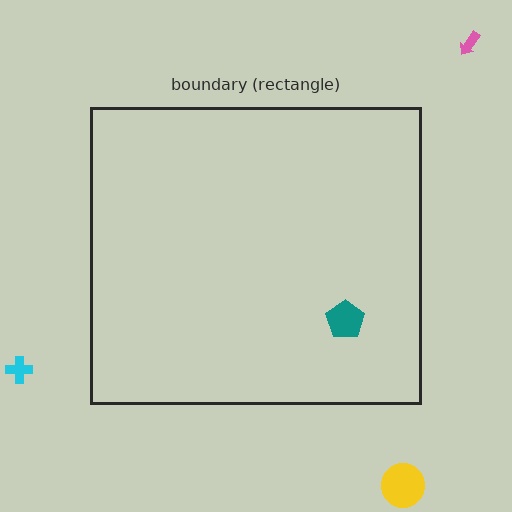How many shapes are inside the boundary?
1 inside, 3 outside.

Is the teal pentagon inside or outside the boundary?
Inside.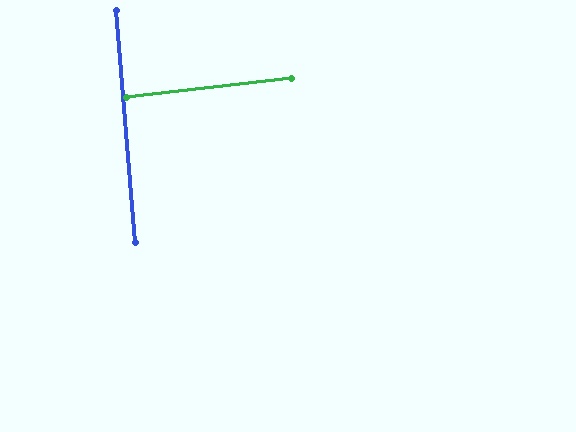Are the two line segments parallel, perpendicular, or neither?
Perpendicular — they meet at approximately 88°.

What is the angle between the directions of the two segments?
Approximately 88 degrees.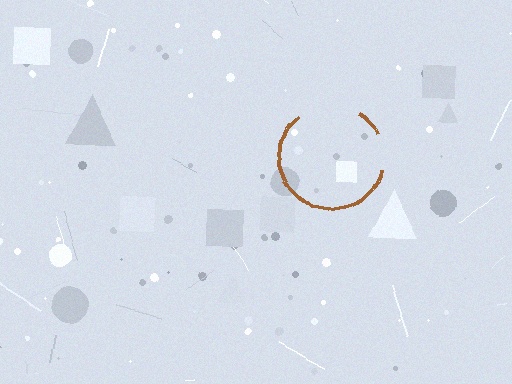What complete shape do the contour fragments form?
The contour fragments form a circle.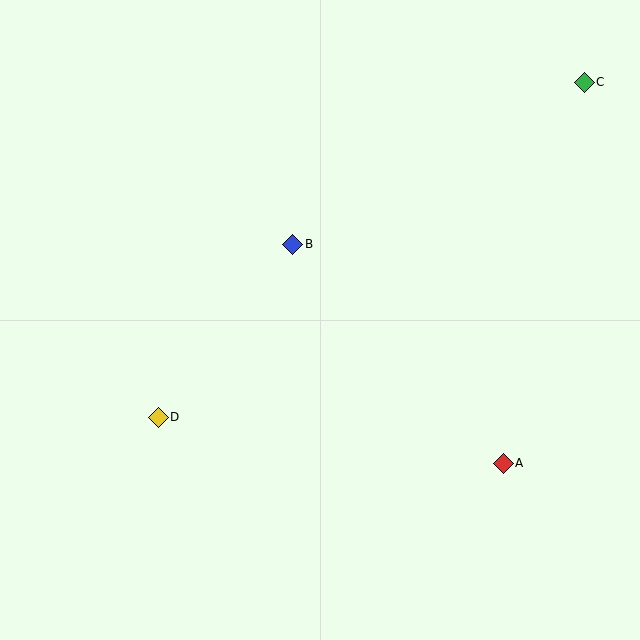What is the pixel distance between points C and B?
The distance between C and B is 334 pixels.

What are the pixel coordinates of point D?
Point D is at (158, 417).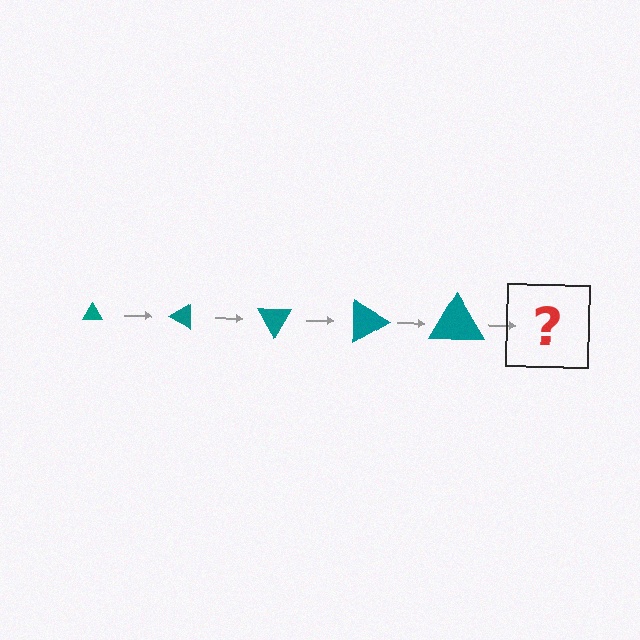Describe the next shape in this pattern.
It should be a triangle, larger than the previous one and rotated 150 degrees from the start.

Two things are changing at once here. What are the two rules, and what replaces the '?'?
The two rules are that the triangle grows larger each step and it rotates 30 degrees each step. The '?' should be a triangle, larger than the previous one and rotated 150 degrees from the start.